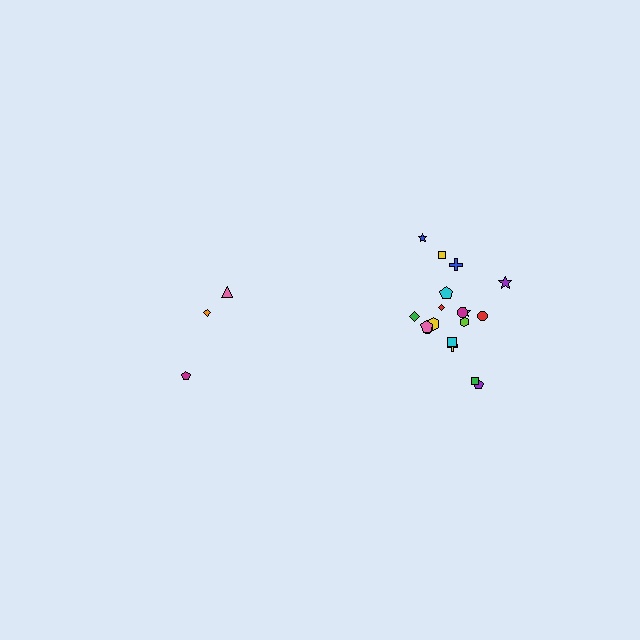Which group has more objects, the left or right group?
The right group.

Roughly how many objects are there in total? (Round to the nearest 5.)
Roughly 20 objects in total.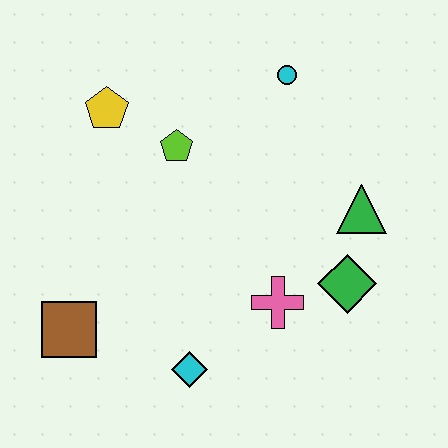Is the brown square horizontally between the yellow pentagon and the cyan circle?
No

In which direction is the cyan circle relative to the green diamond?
The cyan circle is above the green diamond.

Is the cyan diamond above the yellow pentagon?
No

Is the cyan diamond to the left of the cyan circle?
Yes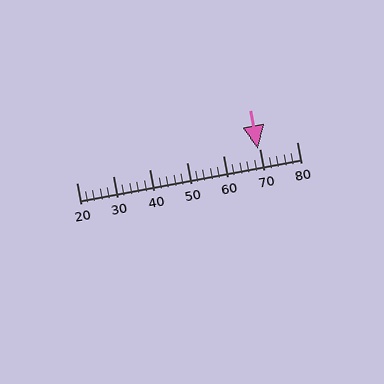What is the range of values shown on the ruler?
The ruler shows values from 20 to 80.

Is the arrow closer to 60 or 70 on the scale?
The arrow is closer to 70.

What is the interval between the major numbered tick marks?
The major tick marks are spaced 10 units apart.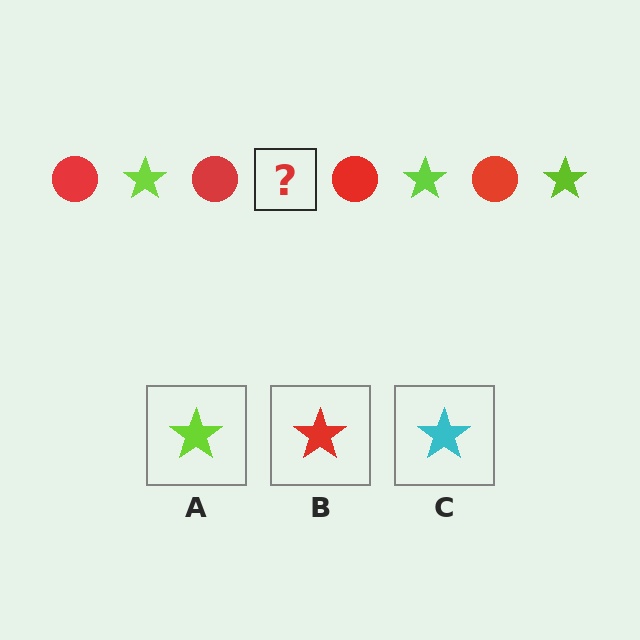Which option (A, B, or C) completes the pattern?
A.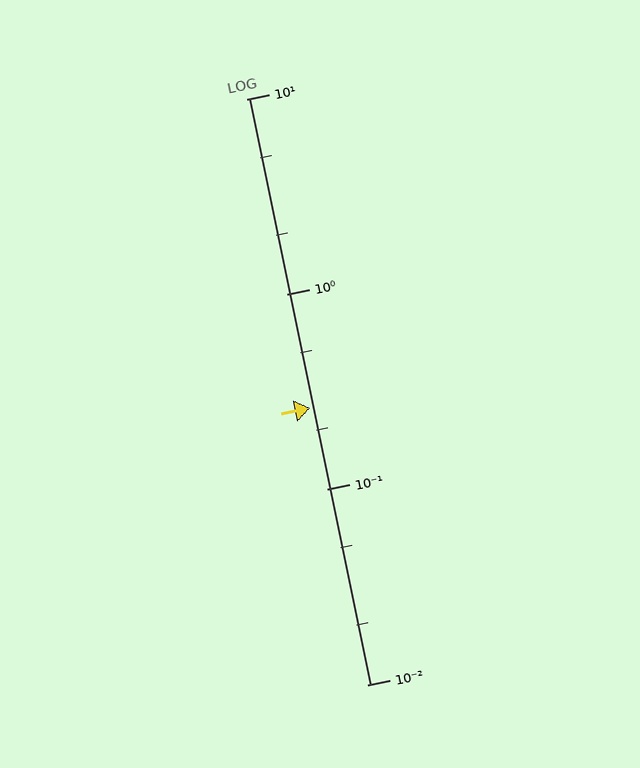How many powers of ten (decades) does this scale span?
The scale spans 3 decades, from 0.01 to 10.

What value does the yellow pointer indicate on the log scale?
The pointer indicates approximately 0.26.